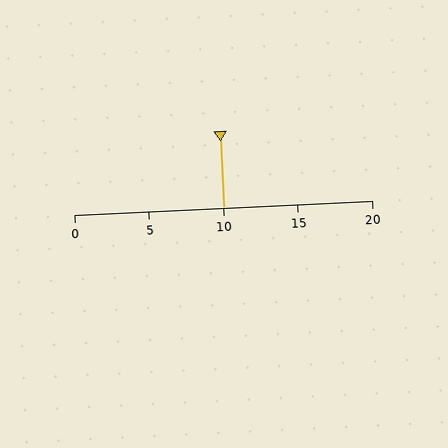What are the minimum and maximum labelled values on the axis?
The axis runs from 0 to 20.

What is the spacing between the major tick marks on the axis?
The major ticks are spaced 5 apart.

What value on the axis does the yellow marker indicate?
The marker indicates approximately 10.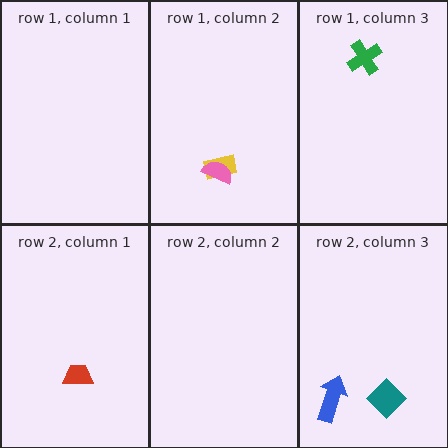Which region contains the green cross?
The row 1, column 3 region.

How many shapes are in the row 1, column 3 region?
1.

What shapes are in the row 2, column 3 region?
The teal diamond, the blue arrow.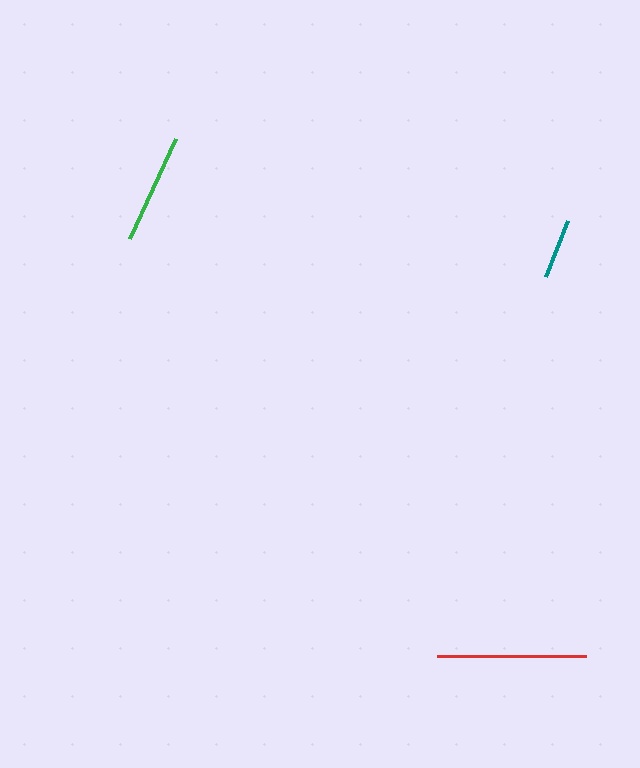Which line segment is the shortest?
The teal line is the shortest at approximately 60 pixels.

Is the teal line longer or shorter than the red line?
The red line is longer than the teal line.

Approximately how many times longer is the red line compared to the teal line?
The red line is approximately 2.5 times the length of the teal line.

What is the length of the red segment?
The red segment is approximately 149 pixels long.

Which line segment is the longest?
The red line is the longest at approximately 149 pixels.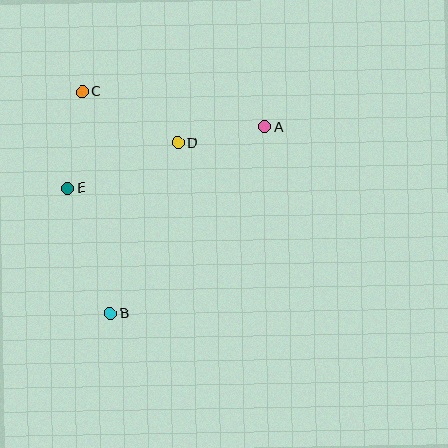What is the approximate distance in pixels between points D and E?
The distance between D and E is approximately 119 pixels.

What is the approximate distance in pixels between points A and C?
The distance between A and C is approximately 186 pixels.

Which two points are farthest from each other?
Points A and B are farthest from each other.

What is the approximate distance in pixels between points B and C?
The distance between B and C is approximately 223 pixels.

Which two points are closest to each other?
Points A and D are closest to each other.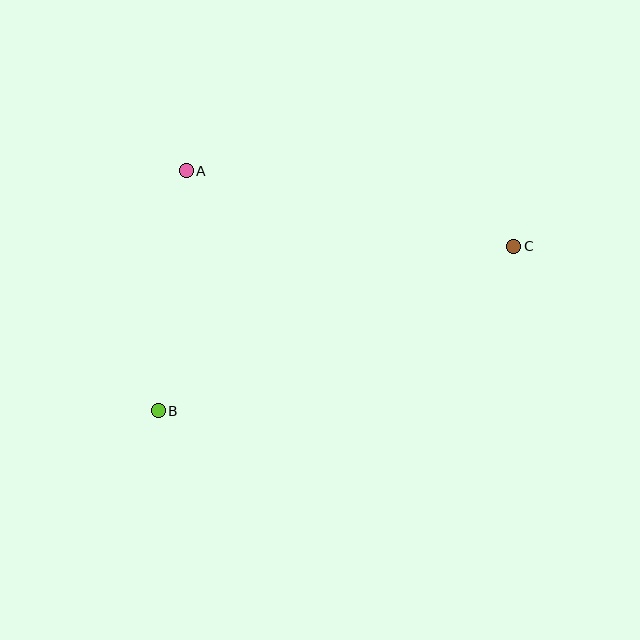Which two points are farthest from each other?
Points B and C are farthest from each other.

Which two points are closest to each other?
Points A and B are closest to each other.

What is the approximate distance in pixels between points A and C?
The distance between A and C is approximately 336 pixels.